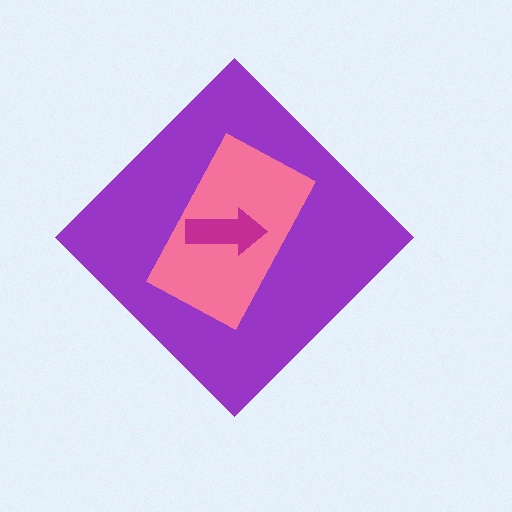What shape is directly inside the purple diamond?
The pink rectangle.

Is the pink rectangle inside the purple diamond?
Yes.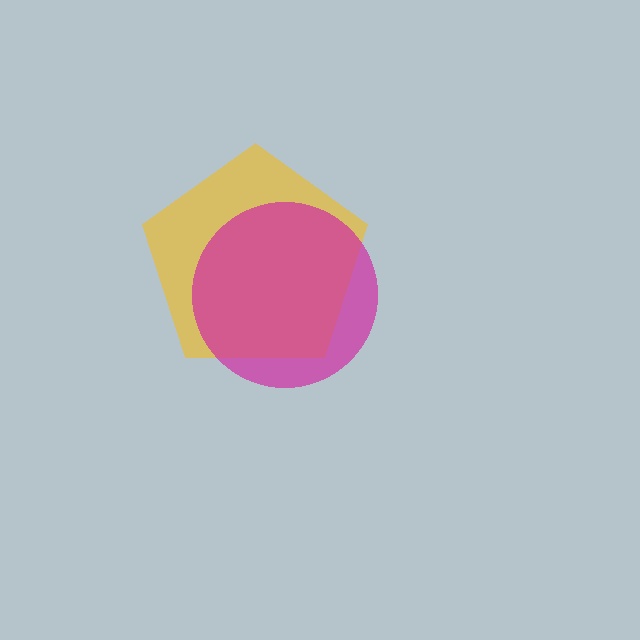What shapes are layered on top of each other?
The layered shapes are: a yellow pentagon, a magenta circle.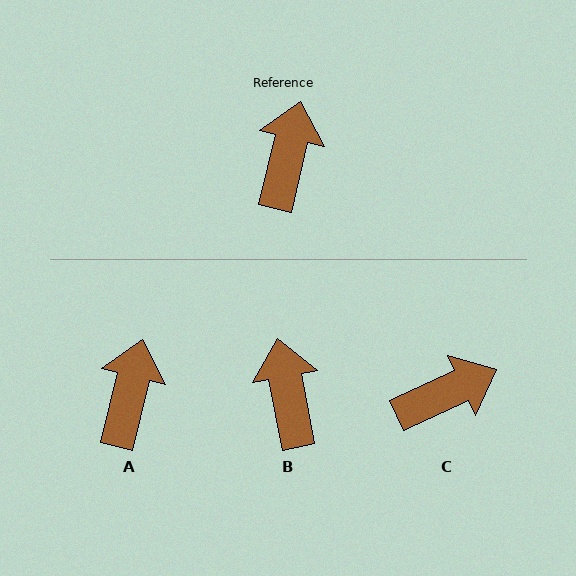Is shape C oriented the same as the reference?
No, it is off by about 52 degrees.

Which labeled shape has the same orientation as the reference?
A.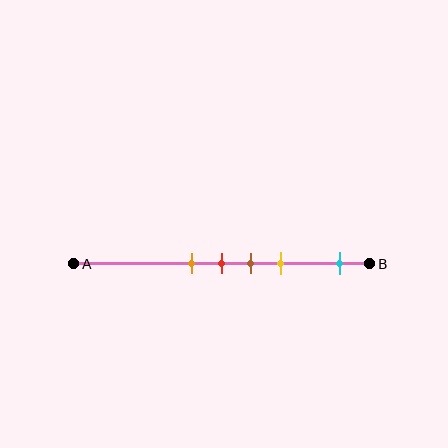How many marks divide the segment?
There are 5 marks dividing the segment.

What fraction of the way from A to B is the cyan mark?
The cyan mark is approximately 90% (0.9) of the way from A to B.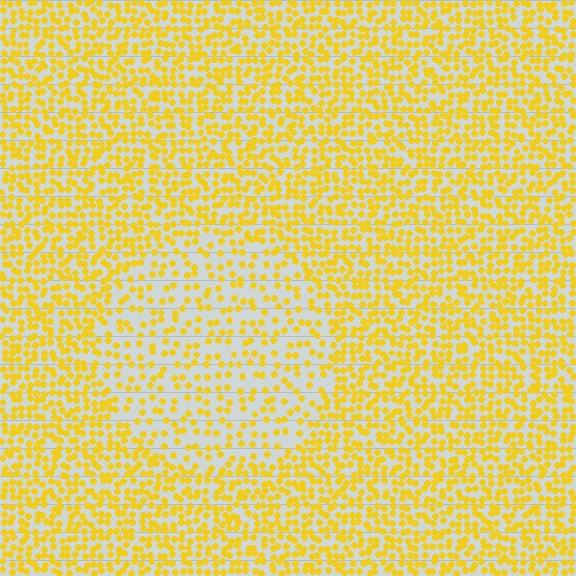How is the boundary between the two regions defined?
The boundary is defined by a change in element density (approximately 1.9x ratio). All elements are the same color, size, and shape.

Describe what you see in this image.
The image contains small yellow elements arranged at two different densities. A circle-shaped region is visible where the elements are less densely packed than the surrounding area.